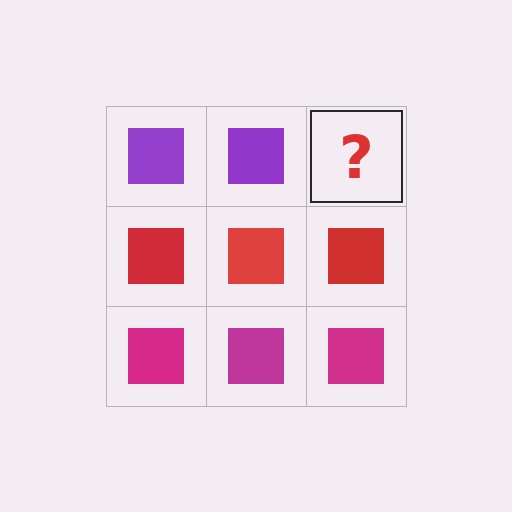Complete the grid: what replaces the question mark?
The question mark should be replaced with a purple square.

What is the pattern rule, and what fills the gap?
The rule is that each row has a consistent color. The gap should be filled with a purple square.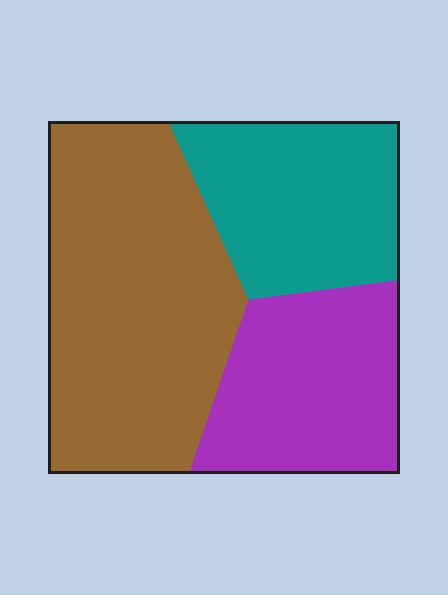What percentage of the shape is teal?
Teal takes up between a sixth and a third of the shape.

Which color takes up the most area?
Brown, at roughly 45%.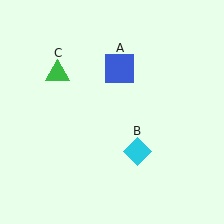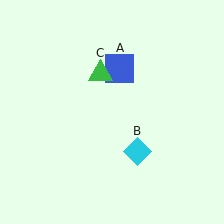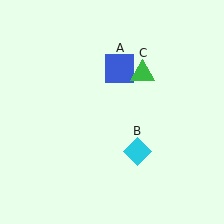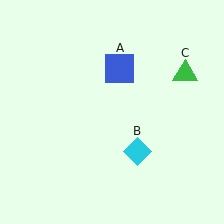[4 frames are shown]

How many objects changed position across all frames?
1 object changed position: green triangle (object C).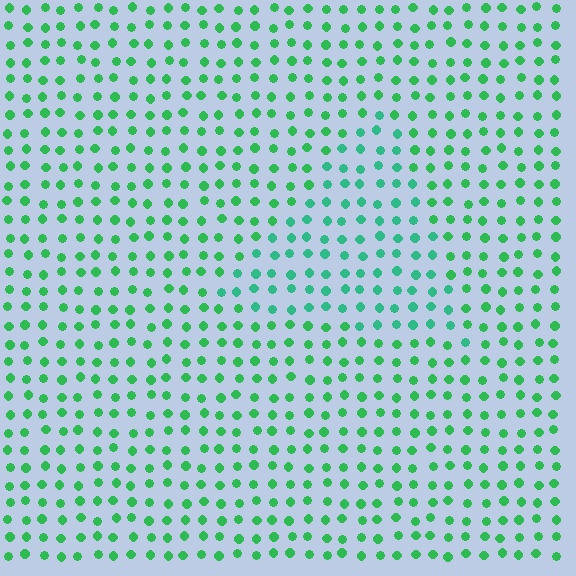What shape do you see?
I see a triangle.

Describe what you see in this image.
The image is filled with small green elements in a uniform arrangement. A triangle-shaped region is visible where the elements are tinted to a slightly different hue, forming a subtle color boundary.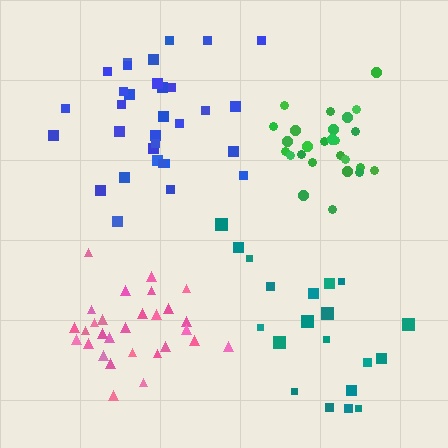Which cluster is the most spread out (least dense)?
Teal.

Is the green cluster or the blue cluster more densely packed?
Green.